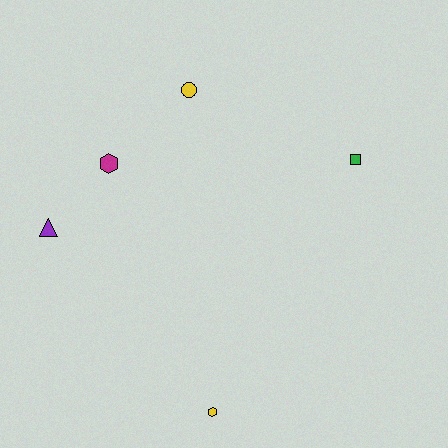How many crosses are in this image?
There are no crosses.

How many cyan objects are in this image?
There are no cyan objects.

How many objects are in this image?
There are 5 objects.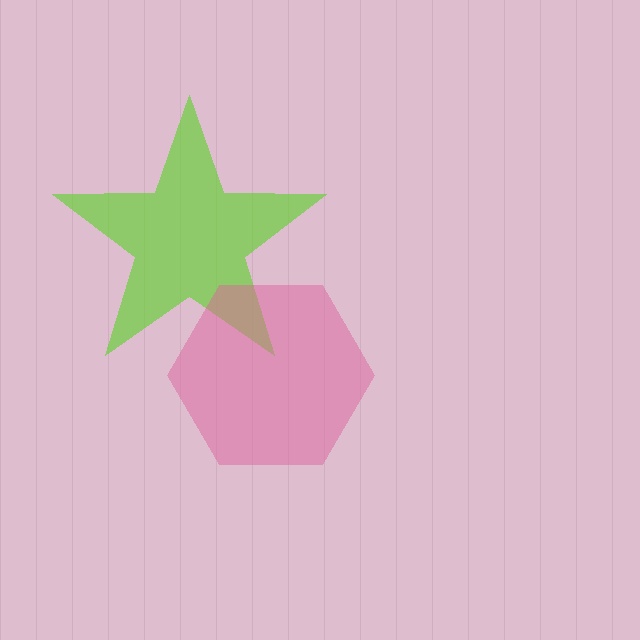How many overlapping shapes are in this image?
There are 2 overlapping shapes in the image.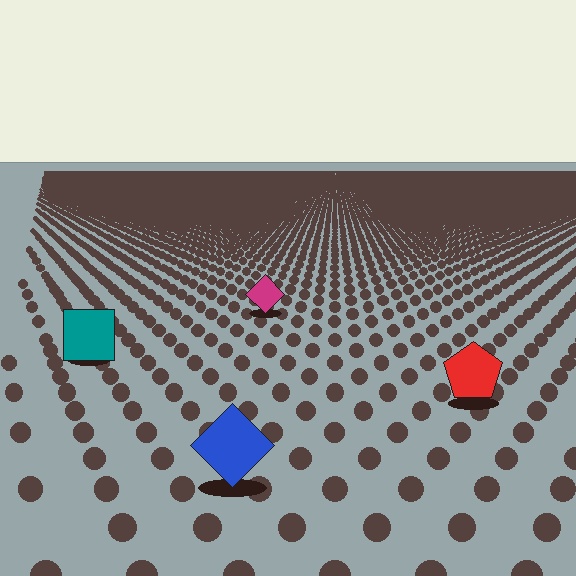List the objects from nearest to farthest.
From nearest to farthest: the blue diamond, the red pentagon, the teal square, the magenta diamond.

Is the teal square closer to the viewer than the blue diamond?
No. The blue diamond is closer — you can tell from the texture gradient: the ground texture is coarser near it.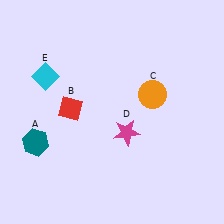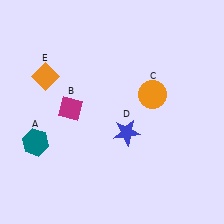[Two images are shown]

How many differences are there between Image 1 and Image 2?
There are 3 differences between the two images.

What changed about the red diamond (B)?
In Image 1, B is red. In Image 2, it changed to magenta.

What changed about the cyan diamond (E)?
In Image 1, E is cyan. In Image 2, it changed to orange.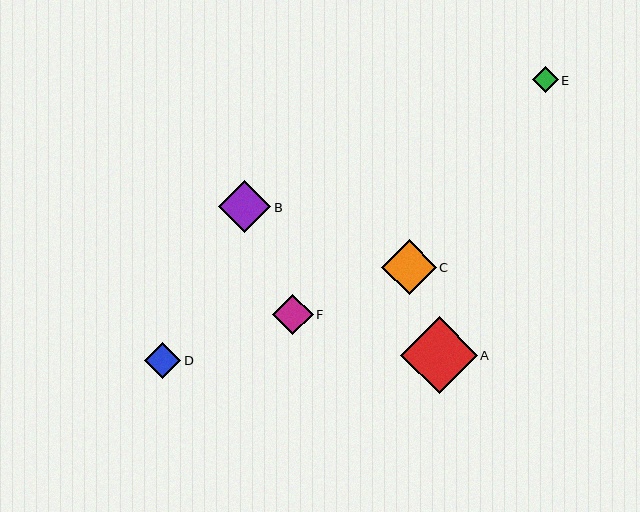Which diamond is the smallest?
Diamond E is the smallest with a size of approximately 26 pixels.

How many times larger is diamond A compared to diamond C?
Diamond A is approximately 1.4 times the size of diamond C.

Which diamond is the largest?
Diamond A is the largest with a size of approximately 77 pixels.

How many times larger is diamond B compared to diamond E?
Diamond B is approximately 2.0 times the size of diamond E.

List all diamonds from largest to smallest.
From largest to smallest: A, C, B, F, D, E.